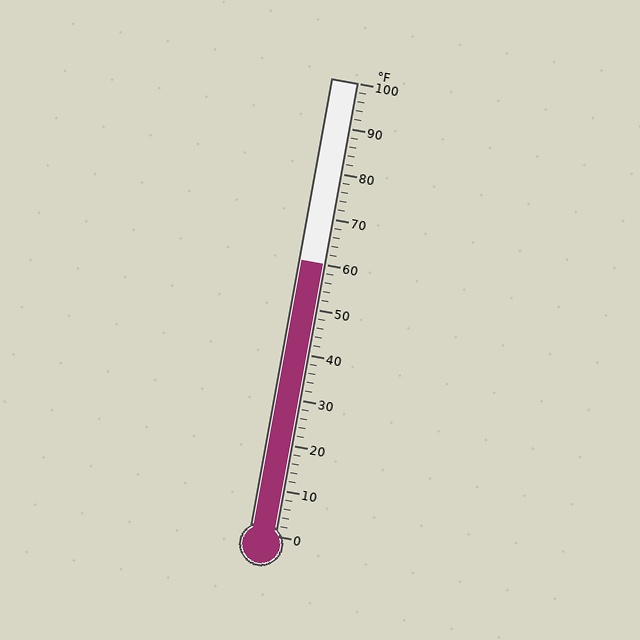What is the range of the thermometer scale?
The thermometer scale ranges from 0°F to 100°F.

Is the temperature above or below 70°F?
The temperature is below 70°F.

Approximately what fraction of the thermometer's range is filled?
The thermometer is filled to approximately 60% of its range.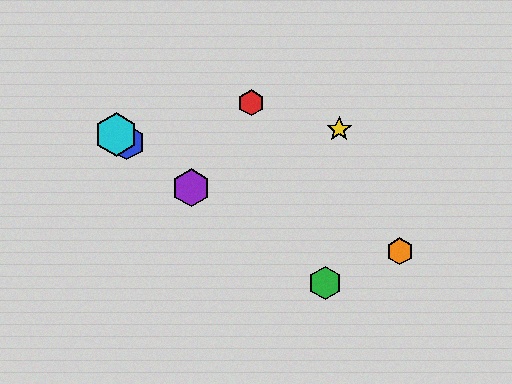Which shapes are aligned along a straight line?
The blue hexagon, the green hexagon, the purple hexagon, the cyan hexagon are aligned along a straight line.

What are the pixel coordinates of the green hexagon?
The green hexagon is at (325, 283).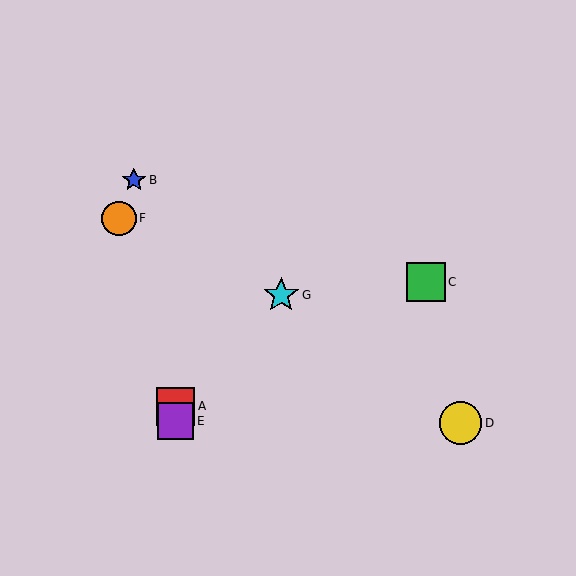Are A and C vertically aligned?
No, A is at x≈176 and C is at x≈426.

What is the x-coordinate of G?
Object G is at x≈281.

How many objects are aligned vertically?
2 objects (A, E) are aligned vertically.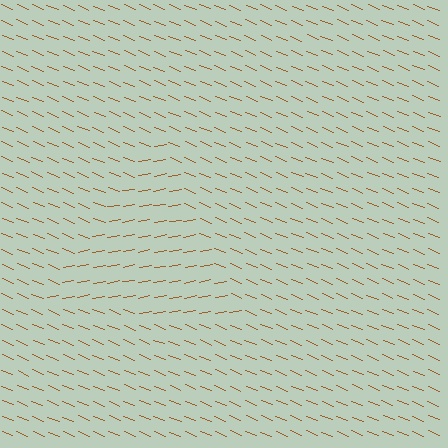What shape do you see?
I see a triangle.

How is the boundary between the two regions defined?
The boundary is defined purely by a change in line orientation (approximately 32 degrees difference). All lines are the same color and thickness.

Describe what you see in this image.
The image is filled with small brown line segments. A triangle region in the image has lines oriented differently from the surrounding lines, creating a visible texture boundary.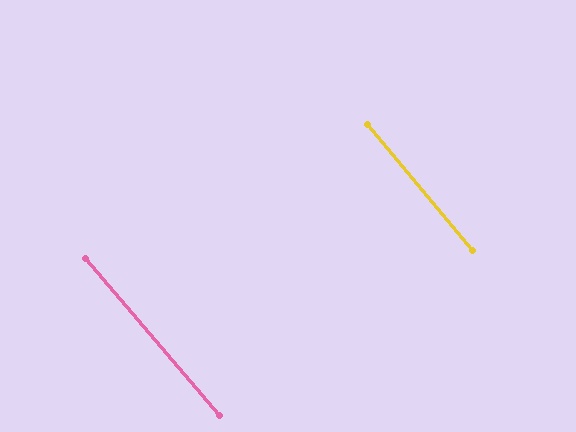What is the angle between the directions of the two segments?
Approximately 1 degree.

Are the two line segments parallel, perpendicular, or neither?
Parallel — their directions differ by only 0.6°.